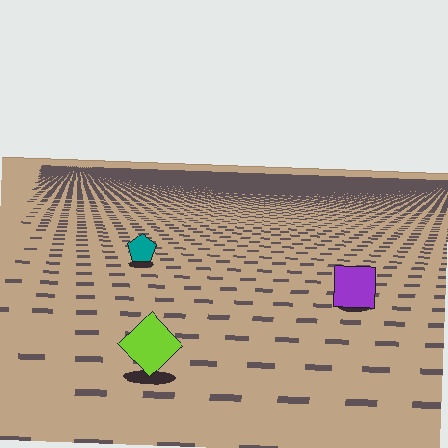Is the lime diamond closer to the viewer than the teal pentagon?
Yes. The lime diamond is closer — you can tell from the texture gradient: the ground texture is coarser near it.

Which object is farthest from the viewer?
The teal pentagon is farthest from the viewer. It appears smaller and the ground texture around it is denser.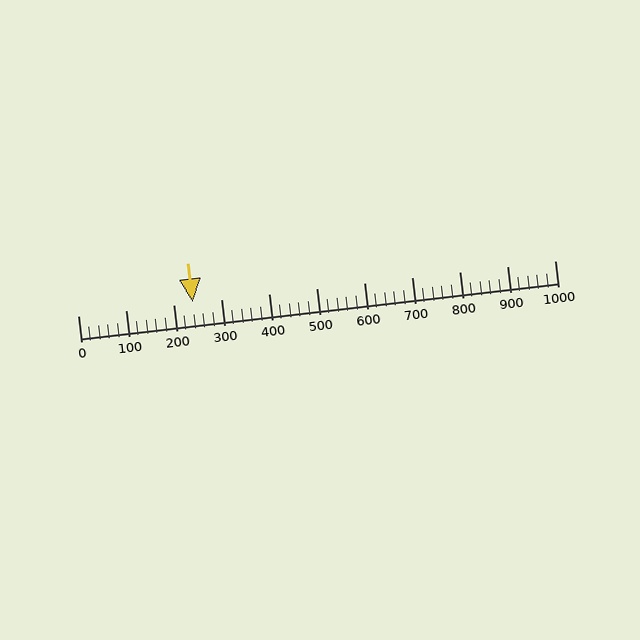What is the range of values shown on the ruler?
The ruler shows values from 0 to 1000.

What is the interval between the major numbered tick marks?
The major tick marks are spaced 100 units apart.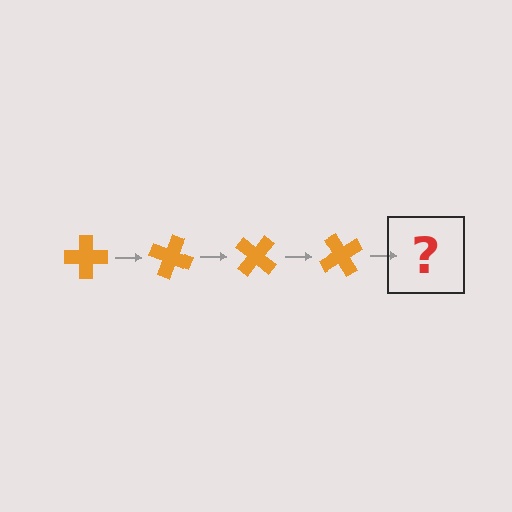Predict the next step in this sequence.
The next step is an orange cross rotated 80 degrees.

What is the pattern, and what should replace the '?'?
The pattern is that the cross rotates 20 degrees each step. The '?' should be an orange cross rotated 80 degrees.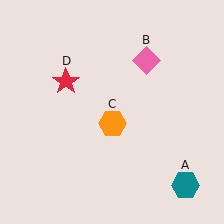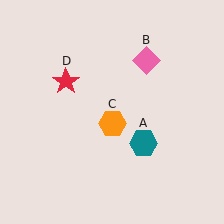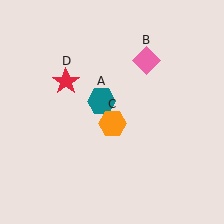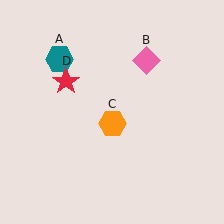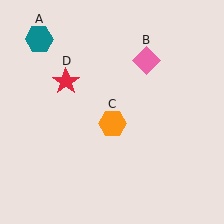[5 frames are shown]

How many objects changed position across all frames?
1 object changed position: teal hexagon (object A).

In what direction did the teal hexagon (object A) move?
The teal hexagon (object A) moved up and to the left.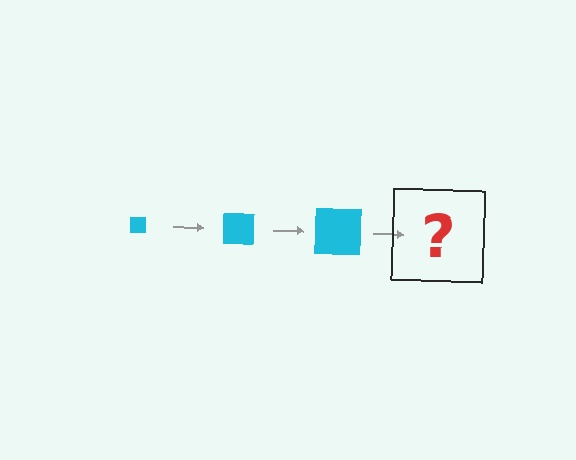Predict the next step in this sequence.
The next step is a cyan square, larger than the previous one.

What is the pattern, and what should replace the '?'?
The pattern is that the square gets progressively larger each step. The '?' should be a cyan square, larger than the previous one.